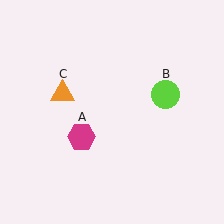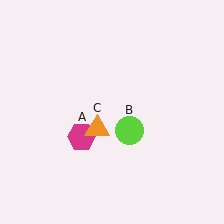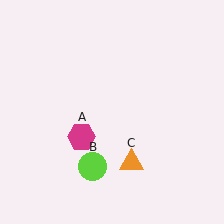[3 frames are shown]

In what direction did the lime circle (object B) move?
The lime circle (object B) moved down and to the left.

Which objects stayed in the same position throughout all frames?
Magenta hexagon (object A) remained stationary.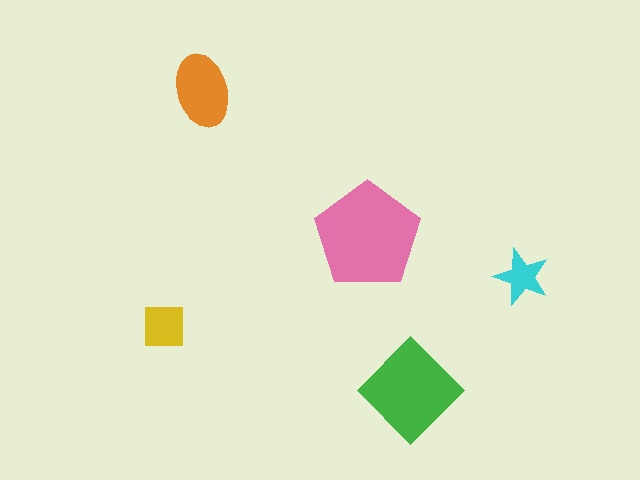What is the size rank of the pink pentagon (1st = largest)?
1st.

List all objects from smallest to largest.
The cyan star, the yellow square, the orange ellipse, the green diamond, the pink pentagon.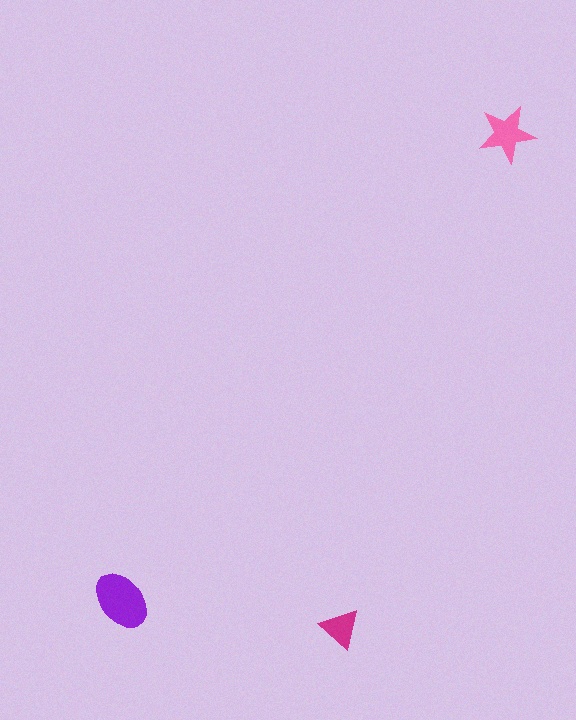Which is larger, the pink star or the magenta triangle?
The pink star.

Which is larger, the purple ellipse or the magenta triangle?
The purple ellipse.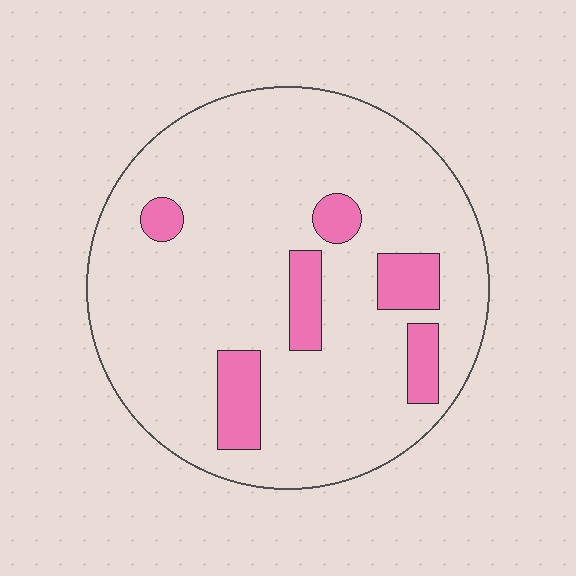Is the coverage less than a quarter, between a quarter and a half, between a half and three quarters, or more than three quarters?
Less than a quarter.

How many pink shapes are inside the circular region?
6.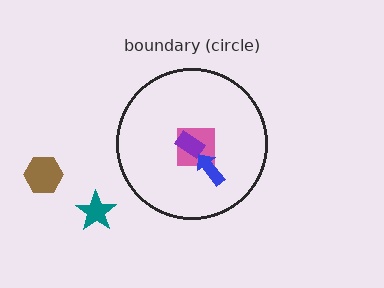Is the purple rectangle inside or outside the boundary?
Inside.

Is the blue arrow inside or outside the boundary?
Inside.